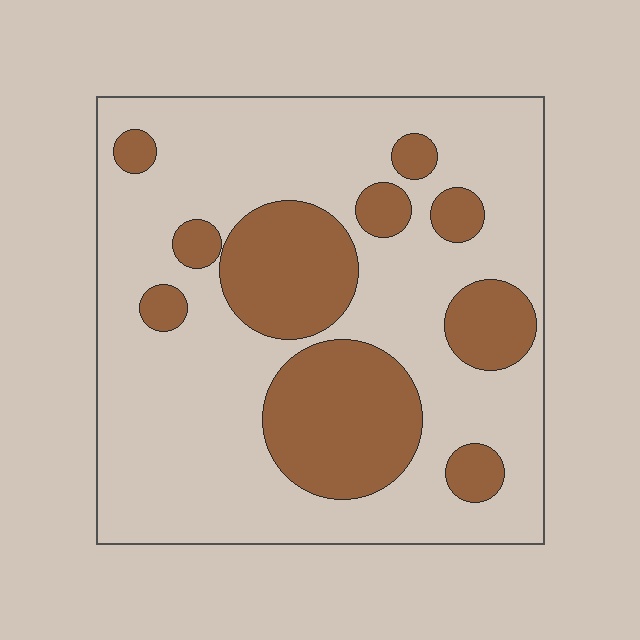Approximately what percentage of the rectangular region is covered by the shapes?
Approximately 30%.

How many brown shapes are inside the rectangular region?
10.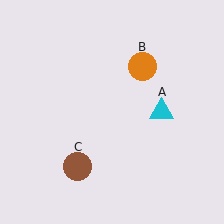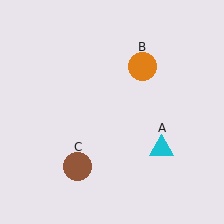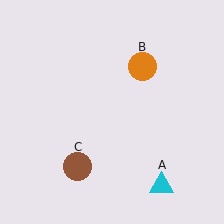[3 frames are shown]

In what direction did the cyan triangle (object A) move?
The cyan triangle (object A) moved down.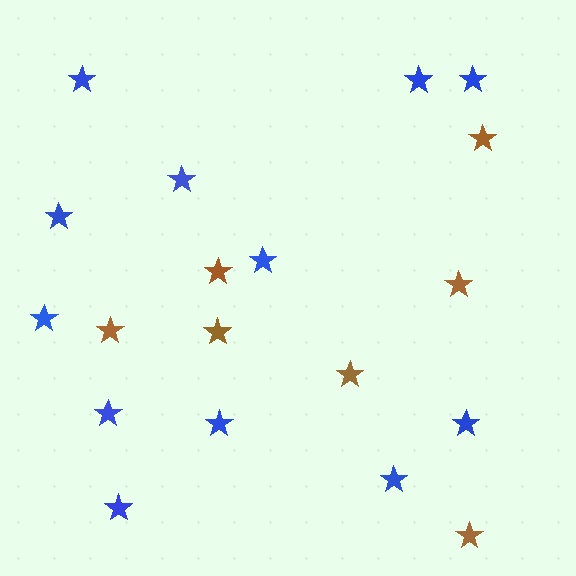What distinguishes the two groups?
There are 2 groups: one group of blue stars (12) and one group of brown stars (7).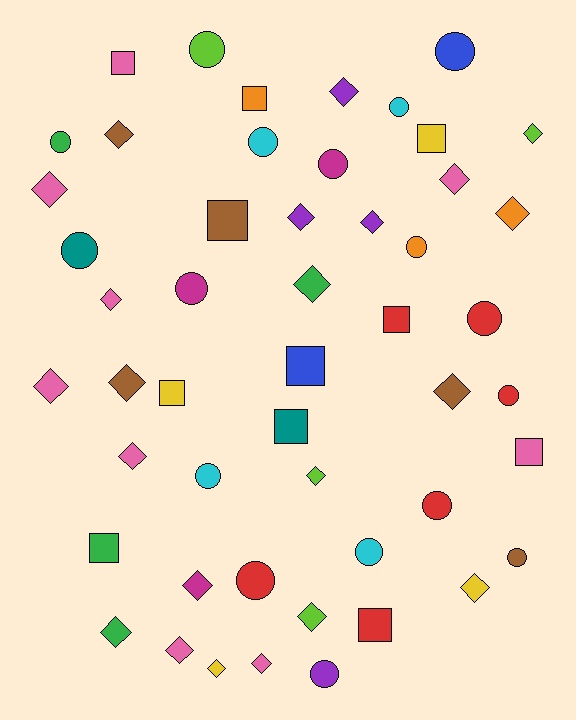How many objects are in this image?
There are 50 objects.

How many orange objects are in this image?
There are 3 orange objects.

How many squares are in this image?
There are 11 squares.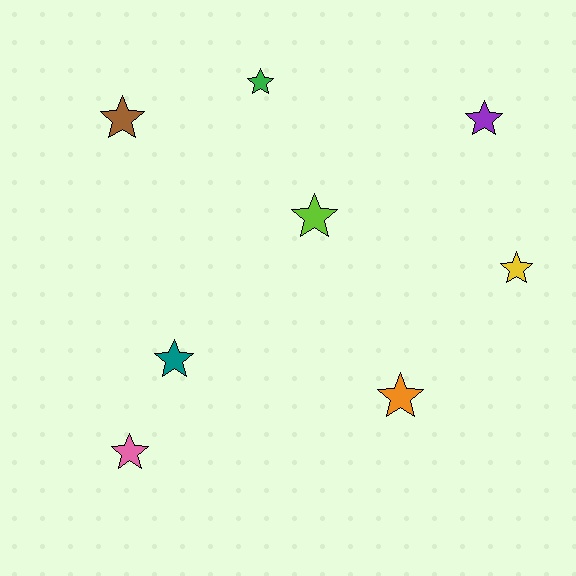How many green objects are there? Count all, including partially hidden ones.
There is 1 green object.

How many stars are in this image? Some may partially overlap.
There are 8 stars.